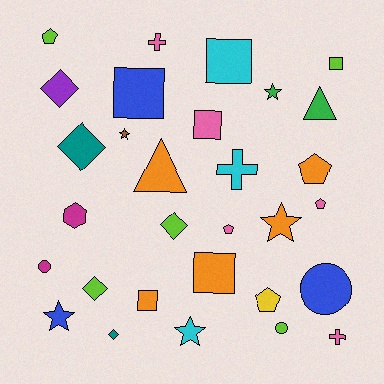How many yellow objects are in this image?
There is 1 yellow object.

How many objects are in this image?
There are 30 objects.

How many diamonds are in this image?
There are 5 diamonds.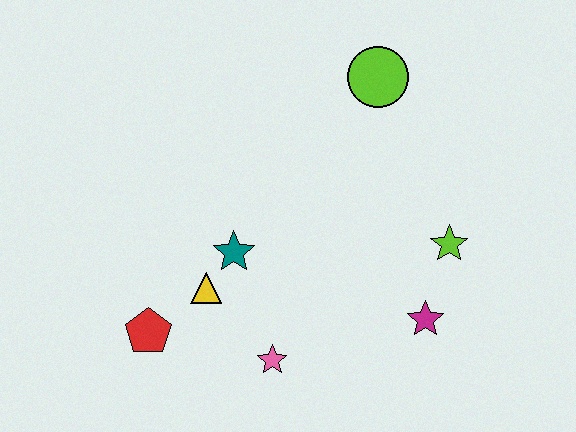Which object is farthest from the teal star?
The lime circle is farthest from the teal star.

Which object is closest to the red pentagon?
The yellow triangle is closest to the red pentagon.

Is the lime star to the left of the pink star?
No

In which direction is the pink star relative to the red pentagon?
The pink star is to the right of the red pentagon.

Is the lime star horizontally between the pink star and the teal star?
No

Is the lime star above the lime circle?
No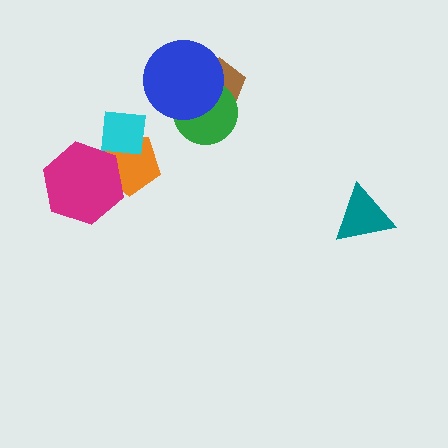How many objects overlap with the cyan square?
1 object overlaps with the cyan square.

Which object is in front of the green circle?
The blue circle is in front of the green circle.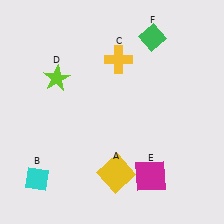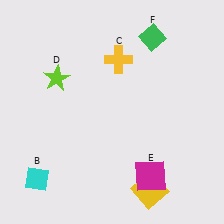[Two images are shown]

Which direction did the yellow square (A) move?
The yellow square (A) moved right.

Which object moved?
The yellow square (A) moved right.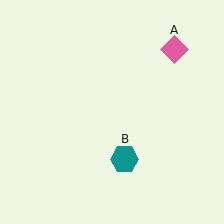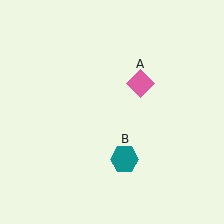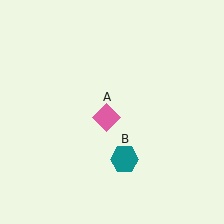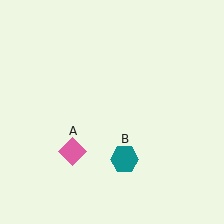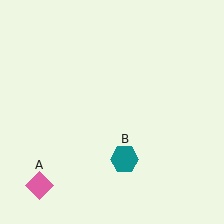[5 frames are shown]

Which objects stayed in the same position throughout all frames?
Teal hexagon (object B) remained stationary.